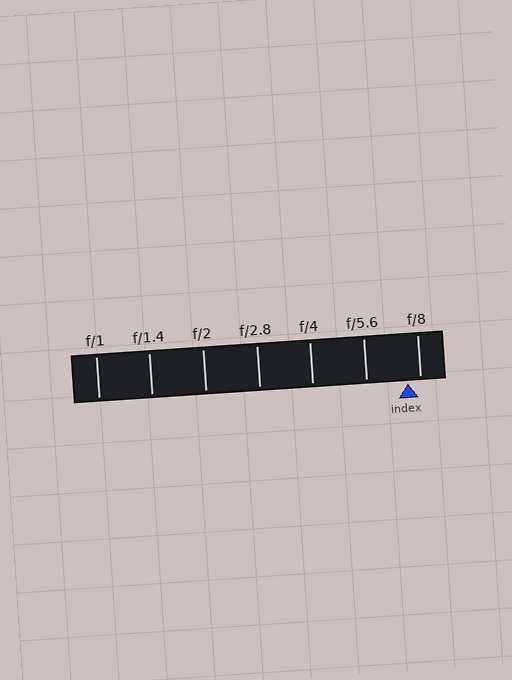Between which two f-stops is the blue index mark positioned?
The index mark is between f/5.6 and f/8.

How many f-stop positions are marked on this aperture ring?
There are 7 f-stop positions marked.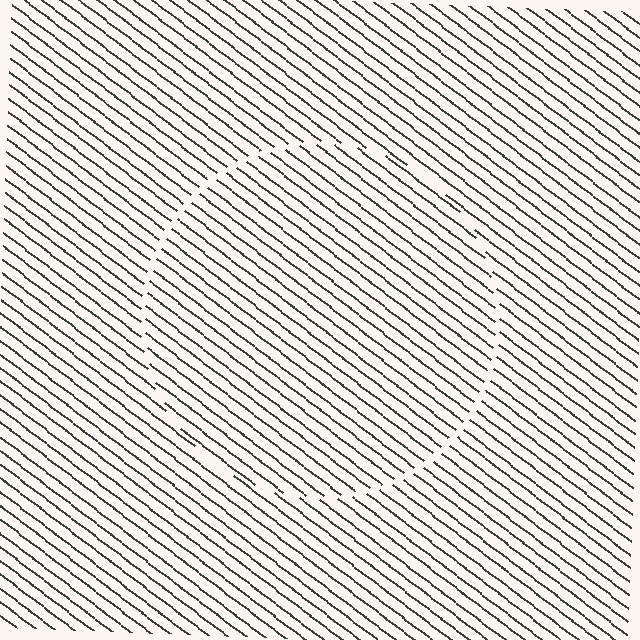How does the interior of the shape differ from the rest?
The interior of the shape contains the same grating, shifted by half a period — the contour is defined by the phase discontinuity where line-ends from the inner and outer gratings abut.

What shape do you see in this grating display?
An illusory circle. The interior of the shape contains the same grating, shifted by half a period — the contour is defined by the phase discontinuity where line-ends from the inner and outer gratings abut.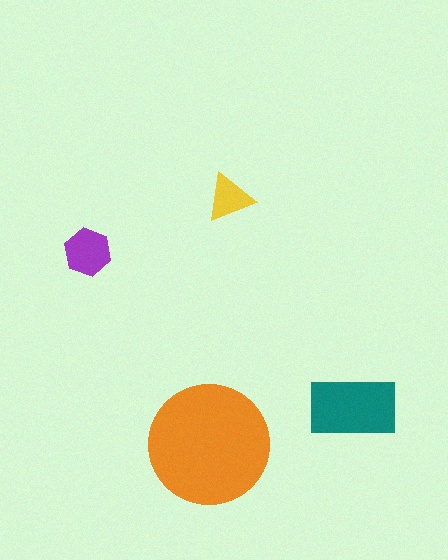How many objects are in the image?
There are 4 objects in the image.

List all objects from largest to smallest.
The orange circle, the teal rectangle, the purple hexagon, the yellow triangle.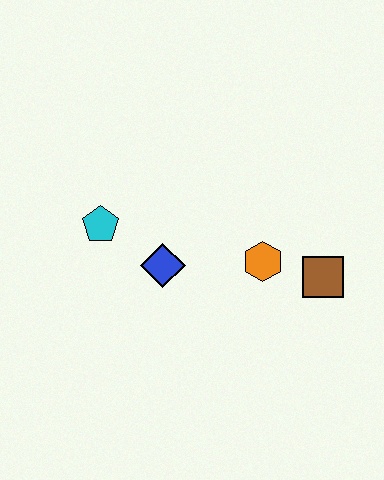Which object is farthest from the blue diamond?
The brown square is farthest from the blue diamond.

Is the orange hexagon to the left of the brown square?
Yes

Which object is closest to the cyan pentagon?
The blue diamond is closest to the cyan pentagon.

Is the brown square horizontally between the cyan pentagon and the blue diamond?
No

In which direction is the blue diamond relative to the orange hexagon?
The blue diamond is to the left of the orange hexagon.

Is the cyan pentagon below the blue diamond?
No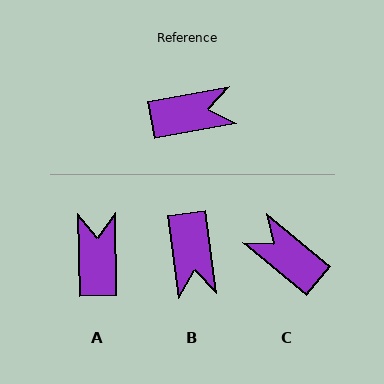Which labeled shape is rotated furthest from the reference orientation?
C, about 130 degrees away.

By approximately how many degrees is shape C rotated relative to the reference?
Approximately 130 degrees counter-clockwise.